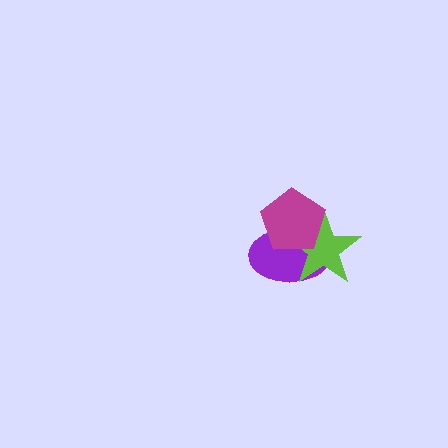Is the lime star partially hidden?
Yes, it is partially covered by another shape.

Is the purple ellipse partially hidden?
Yes, it is partially covered by another shape.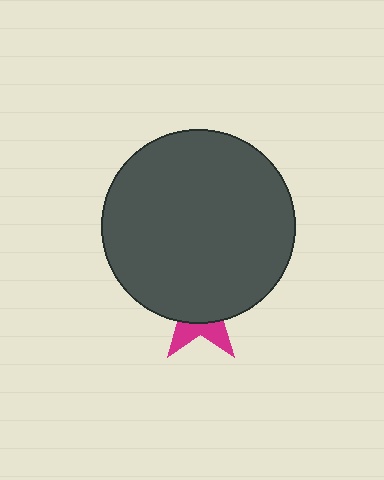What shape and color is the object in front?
The object in front is a dark gray circle.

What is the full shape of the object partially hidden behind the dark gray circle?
The partially hidden object is a magenta star.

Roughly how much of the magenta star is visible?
A small part of it is visible (roughly 31%).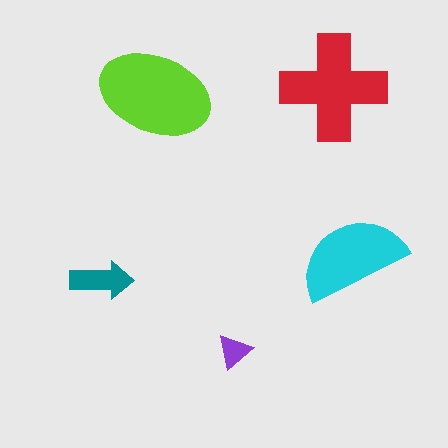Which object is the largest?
The lime ellipse.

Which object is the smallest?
The purple triangle.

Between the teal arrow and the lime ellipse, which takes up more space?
The lime ellipse.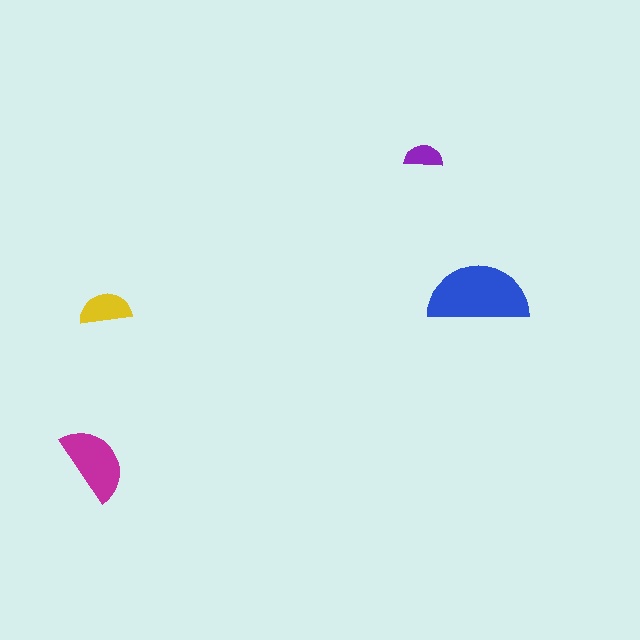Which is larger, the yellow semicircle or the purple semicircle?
The yellow one.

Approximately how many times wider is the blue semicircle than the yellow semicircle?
About 2 times wider.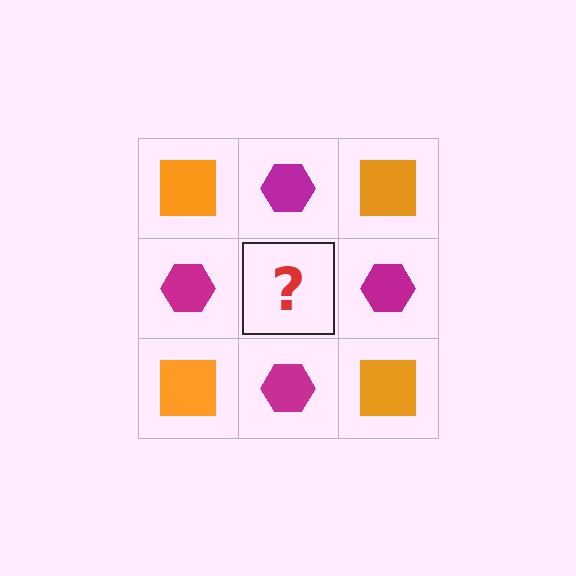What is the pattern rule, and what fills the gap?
The rule is that it alternates orange square and magenta hexagon in a checkerboard pattern. The gap should be filled with an orange square.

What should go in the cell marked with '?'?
The missing cell should contain an orange square.